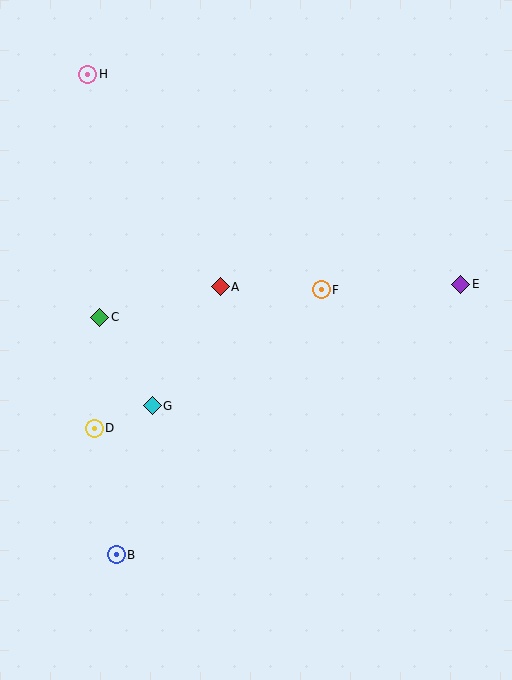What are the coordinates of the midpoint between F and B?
The midpoint between F and B is at (219, 422).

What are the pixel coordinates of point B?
Point B is at (116, 555).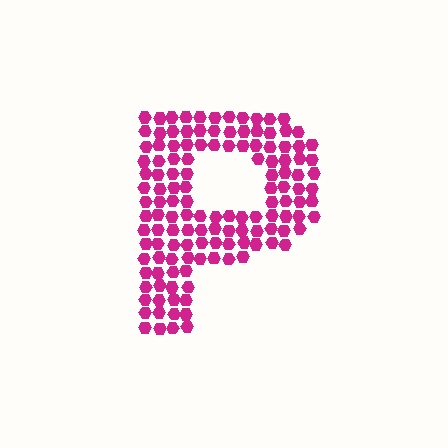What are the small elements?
The small elements are hexagons.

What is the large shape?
The large shape is the letter P.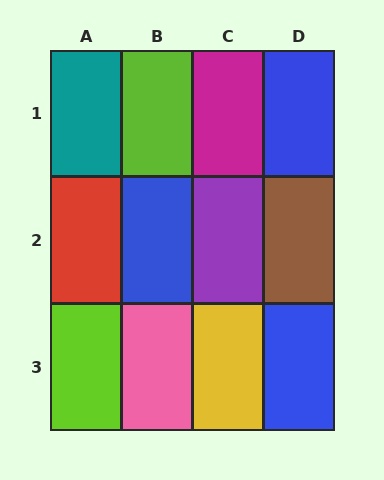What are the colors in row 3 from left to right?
Lime, pink, yellow, blue.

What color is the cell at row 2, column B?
Blue.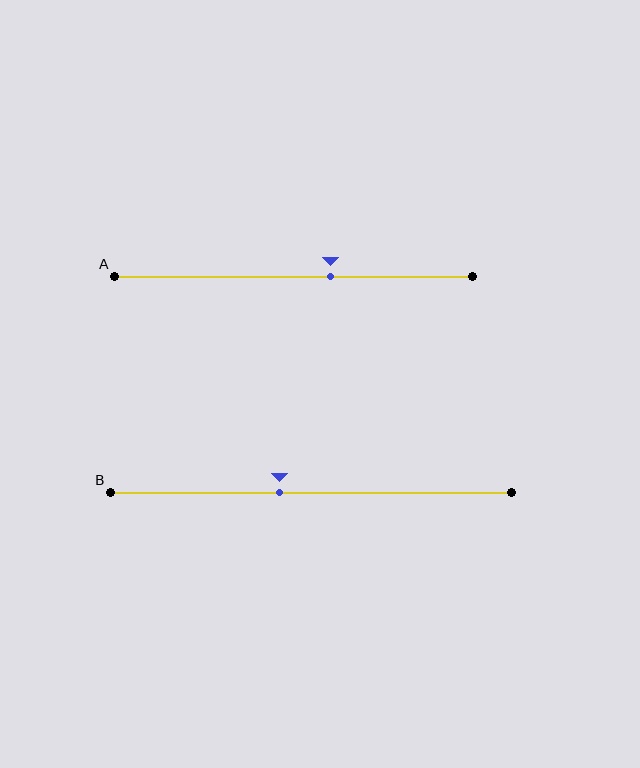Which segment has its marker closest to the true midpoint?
Segment B has its marker closest to the true midpoint.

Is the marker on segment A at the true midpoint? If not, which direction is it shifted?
No, the marker on segment A is shifted to the right by about 10% of the segment length.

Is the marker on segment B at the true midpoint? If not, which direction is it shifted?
No, the marker on segment B is shifted to the left by about 8% of the segment length.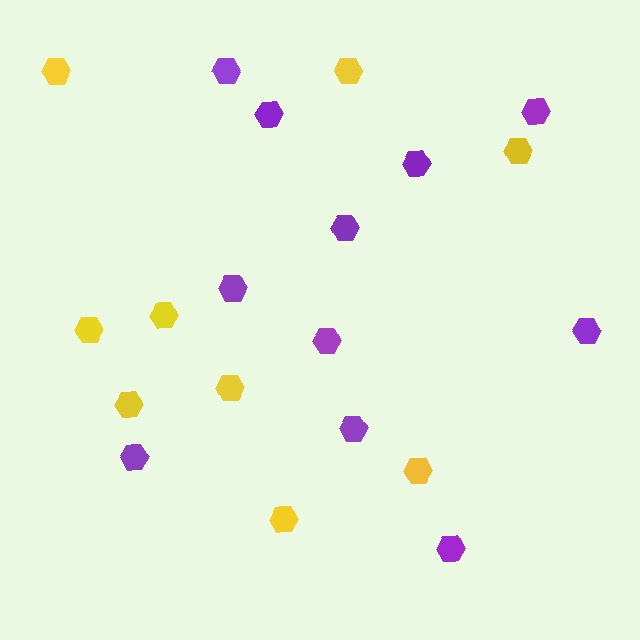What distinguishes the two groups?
There are 2 groups: one group of purple hexagons (11) and one group of yellow hexagons (9).